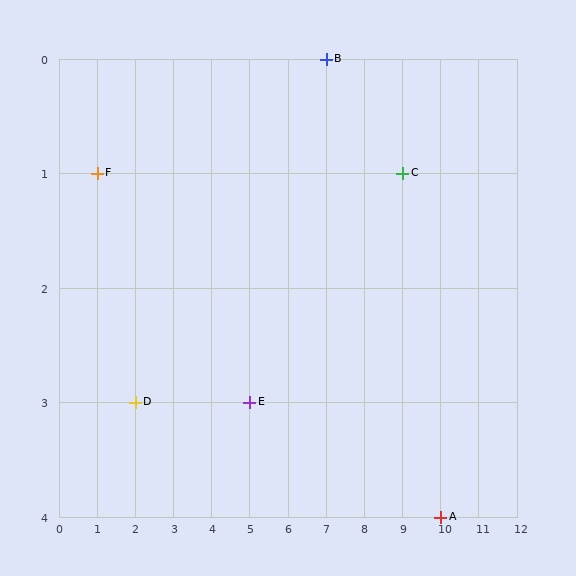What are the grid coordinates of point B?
Point B is at grid coordinates (7, 0).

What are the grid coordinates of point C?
Point C is at grid coordinates (9, 1).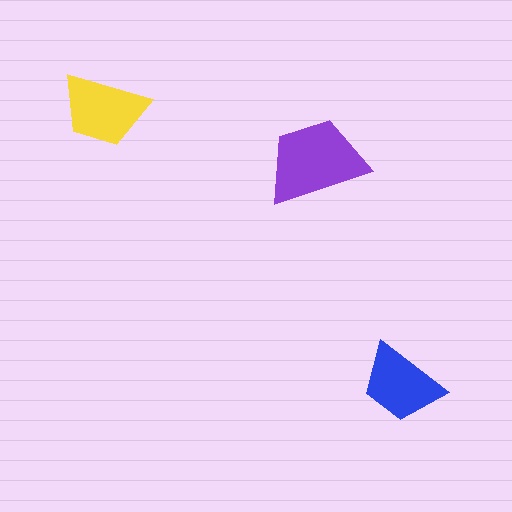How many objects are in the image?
There are 3 objects in the image.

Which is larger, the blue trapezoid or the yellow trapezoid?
The yellow one.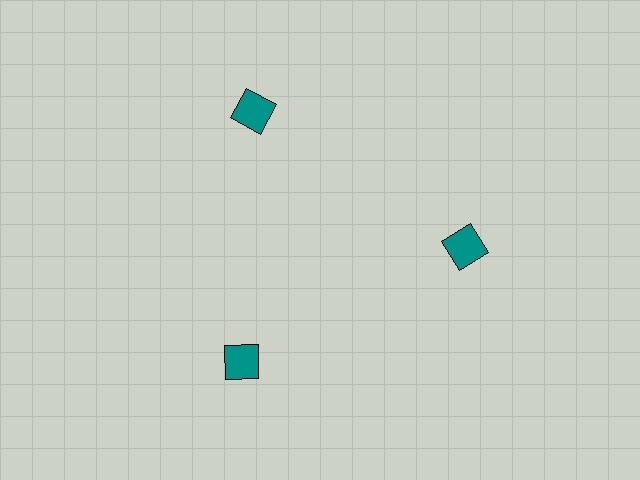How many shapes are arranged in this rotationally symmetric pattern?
There are 3 shapes, arranged in 3 groups of 1.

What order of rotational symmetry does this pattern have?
This pattern has 3-fold rotational symmetry.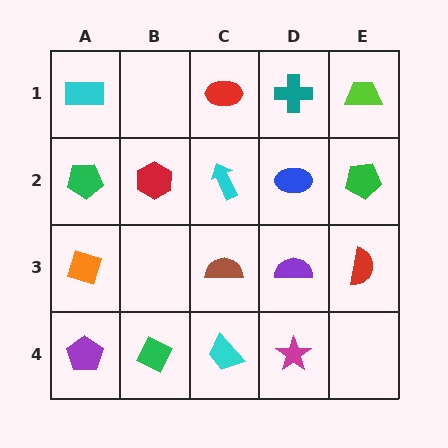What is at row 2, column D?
A blue ellipse.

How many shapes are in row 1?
4 shapes.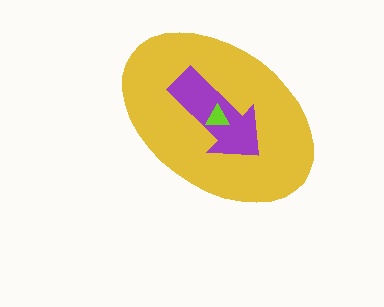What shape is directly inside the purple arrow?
The lime triangle.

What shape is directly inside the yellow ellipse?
The purple arrow.